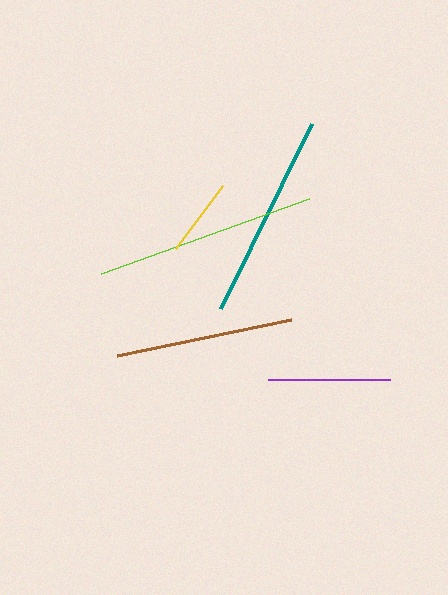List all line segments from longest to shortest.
From longest to shortest: lime, teal, brown, purple, yellow.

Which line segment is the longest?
The lime line is the longest at approximately 222 pixels.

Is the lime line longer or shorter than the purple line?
The lime line is longer than the purple line.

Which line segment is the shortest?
The yellow line is the shortest at approximately 79 pixels.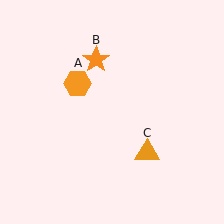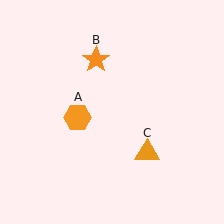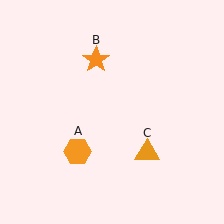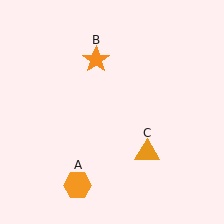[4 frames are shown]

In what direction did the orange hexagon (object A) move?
The orange hexagon (object A) moved down.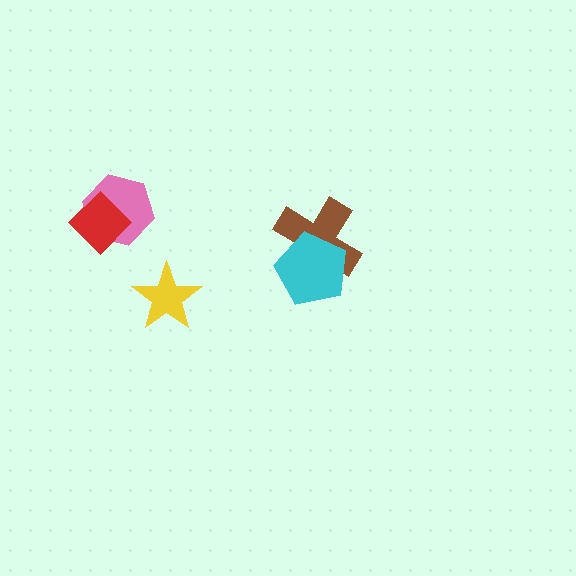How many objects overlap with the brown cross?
1 object overlaps with the brown cross.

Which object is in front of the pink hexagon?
The red diamond is in front of the pink hexagon.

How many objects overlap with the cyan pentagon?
1 object overlaps with the cyan pentagon.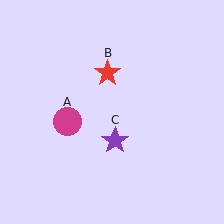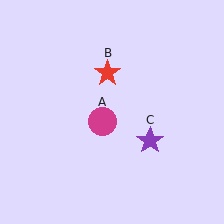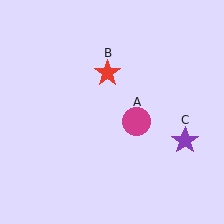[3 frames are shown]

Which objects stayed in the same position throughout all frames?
Red star (object B) remained stationary.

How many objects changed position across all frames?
2 objects changed position: magenta circle (object A), purple star (object C).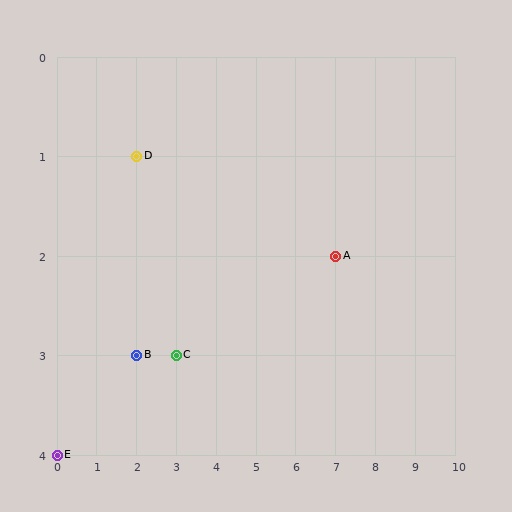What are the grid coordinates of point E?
Point E is at grid coordinates (0, 4).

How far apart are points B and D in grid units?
Points B and D are 2 rows apart.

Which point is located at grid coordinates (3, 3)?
Point C is at (3, 3).